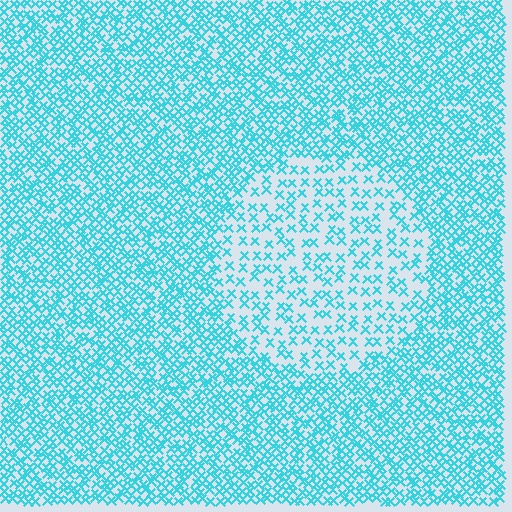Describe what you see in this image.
The image contains small cyan elements arranged at two different densities. A circle-shaped region is visible where the elements are less densely packed than the surrounding area.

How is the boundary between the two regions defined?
The boundary is defined by a change in element density (approximately 2.3x ratio). All elements are the same color, size, and shape.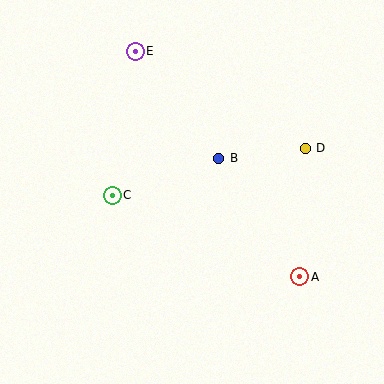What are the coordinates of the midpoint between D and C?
The midpoint between D and C is at (209, 172).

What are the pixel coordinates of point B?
Point B is at (219, 159).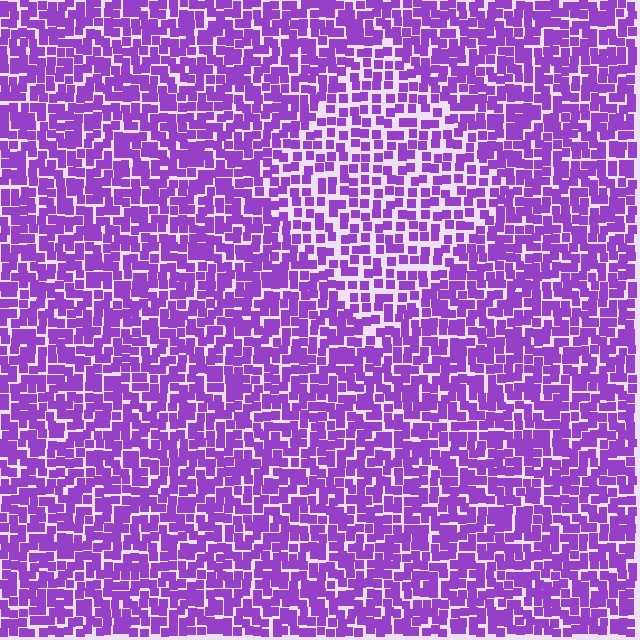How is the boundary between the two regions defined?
The boundary is defined by a change in element density (approximately 1.5x ratio). All elements are the same color, size, and shape.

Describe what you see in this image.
The image contains small purple elements arranged at two different densities. A diamond-shaped region is visible where the elements are less densely packed than the surrounding area.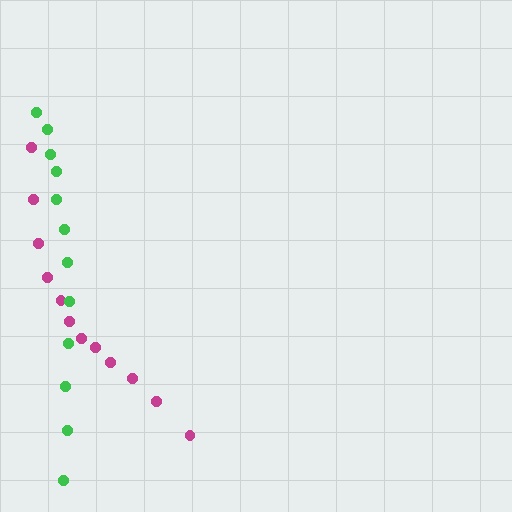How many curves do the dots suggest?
There are 2 distinct paths.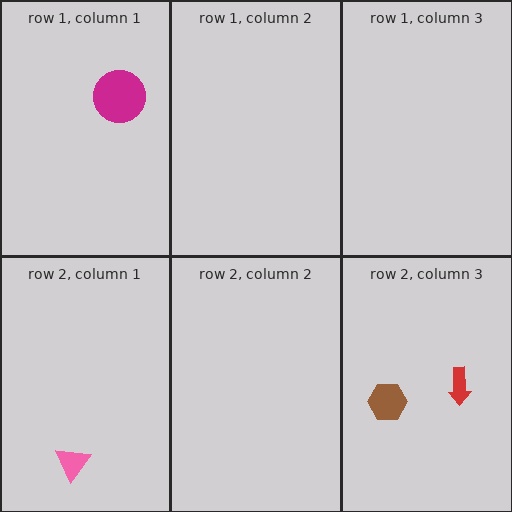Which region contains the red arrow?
The row 2, column 3 region.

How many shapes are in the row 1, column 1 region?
1.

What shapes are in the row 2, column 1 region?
The pink triangle.